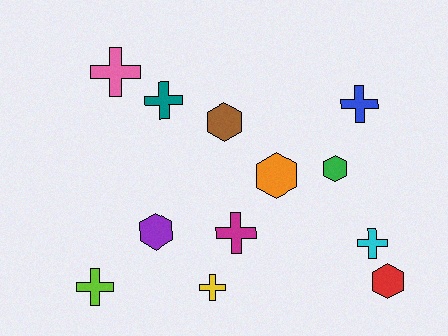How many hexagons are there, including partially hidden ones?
There are 5 hexagons.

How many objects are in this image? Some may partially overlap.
There are 12 objects.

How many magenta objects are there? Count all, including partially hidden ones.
There is 1 magenta object.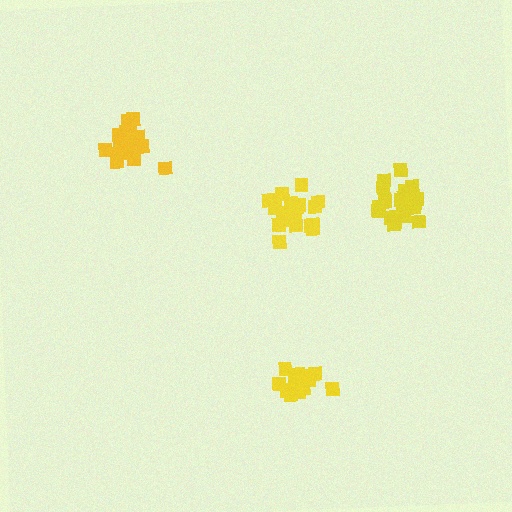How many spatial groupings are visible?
There are 4 spatial groupings.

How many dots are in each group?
Group 1: 19 dots, Group 2: 20 dots, Group 3: 20 dots, Group 4: 17 dots (76 total).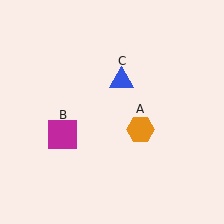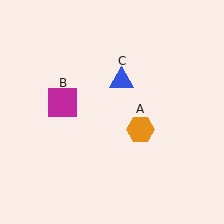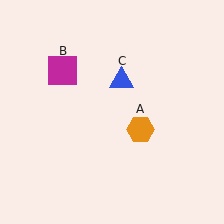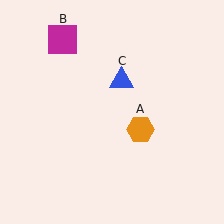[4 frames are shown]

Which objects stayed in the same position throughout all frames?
Orange hexagon (object A) and blue triangle (object C) remained stationary.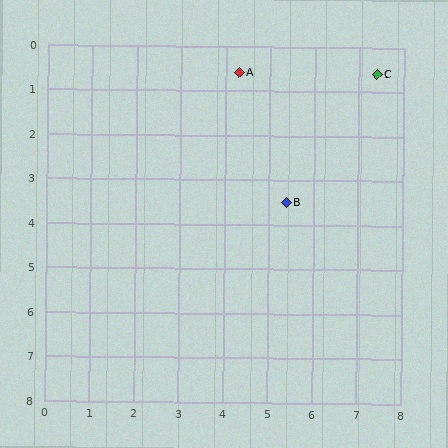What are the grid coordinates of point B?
Point B is at approximately (5.4, 3.5).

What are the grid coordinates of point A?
Point A is at approximately (4.3, 0.6).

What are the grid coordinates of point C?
Point C is at approximately (7.4, 0.6).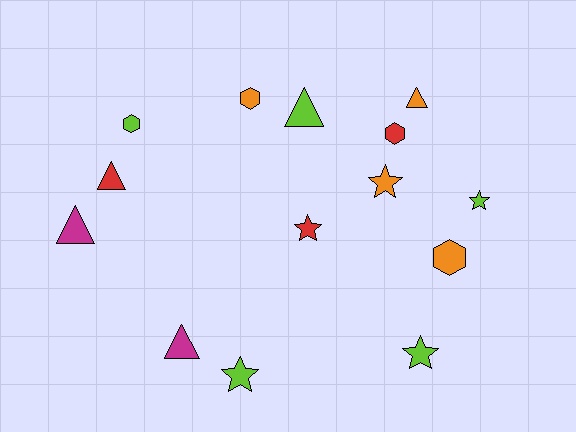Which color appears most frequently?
Lime, with 5 objects.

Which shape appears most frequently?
Star, with 5 objects.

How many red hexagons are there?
There is 1 red hexagon.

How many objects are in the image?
There are 14 objects.